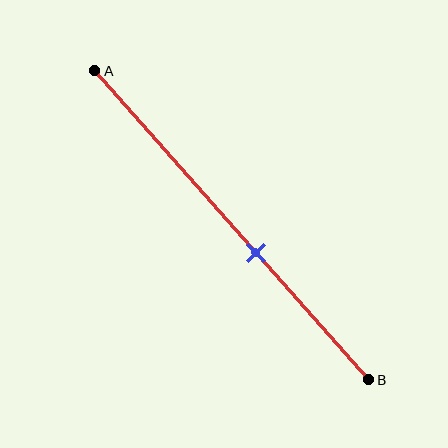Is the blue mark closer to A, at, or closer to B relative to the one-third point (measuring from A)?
The blue mark is closer to point B than the one-third point of segment AB.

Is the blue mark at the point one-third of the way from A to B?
No, the mark is at about 60% from A, not at the 33% one-third point.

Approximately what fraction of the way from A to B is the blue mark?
The blue mark is approximately 60% of the way from A to B.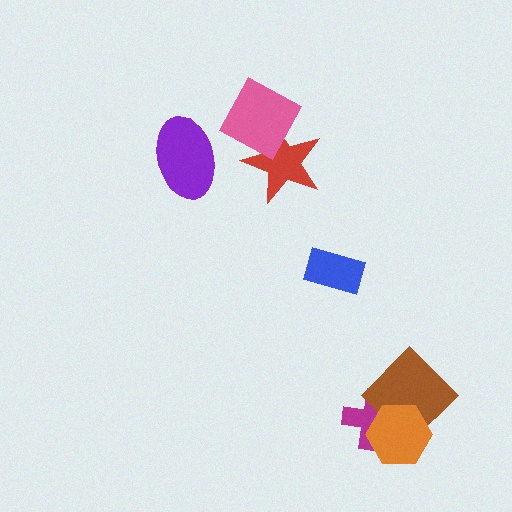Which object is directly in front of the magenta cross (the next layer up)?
The brown diamond is directly in front of the magenta cross.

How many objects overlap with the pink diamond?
1 object overlaps with the pink diamond.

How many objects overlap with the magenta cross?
2 objects overlap with the magenta cross.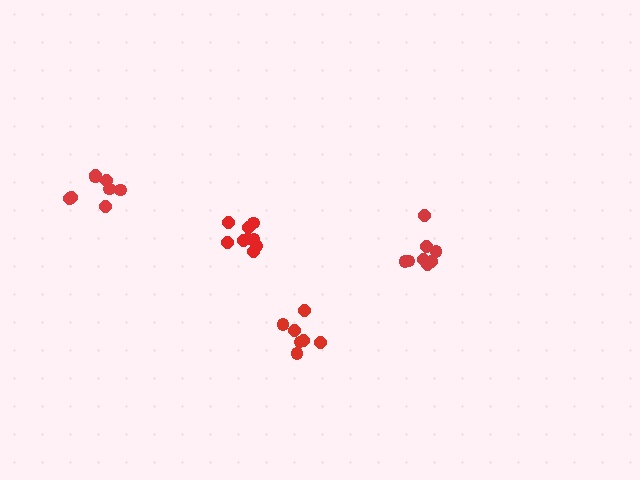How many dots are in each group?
Group 1: 7 dots, Group 2: 9 dots, Group 3: 8 dots, Group 4: 8 dots (32 total).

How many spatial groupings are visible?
There are 4 spatial groupings.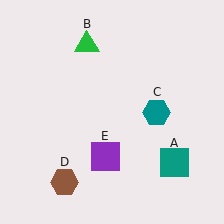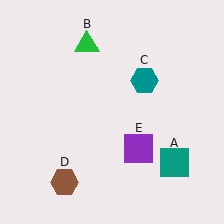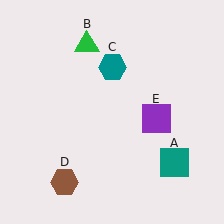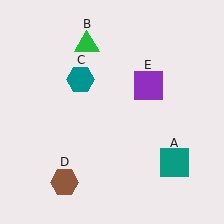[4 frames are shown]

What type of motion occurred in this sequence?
The teal hexagon (object C), purple square (object E) rotated counterclockwise around the center of the scene.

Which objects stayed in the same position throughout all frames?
Teal square (object A) and green triangle (object B) and brown hexagon (object D) remained stationary.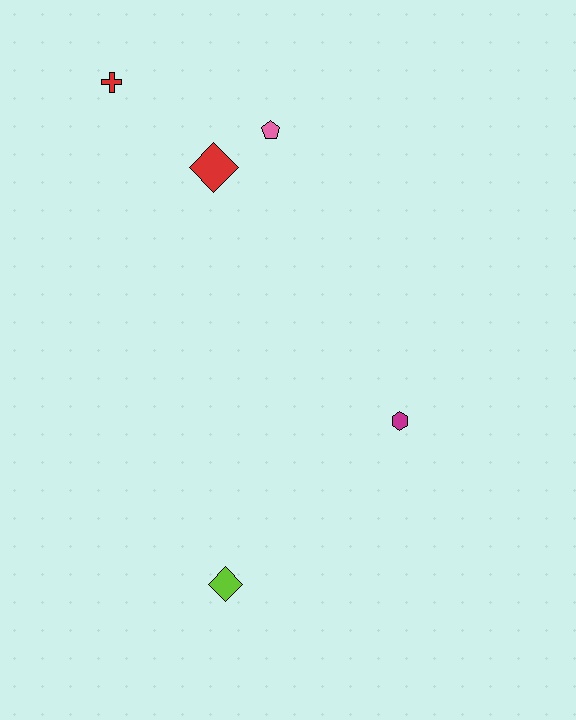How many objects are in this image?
There are 5 objects.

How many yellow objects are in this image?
There are no yellow objects.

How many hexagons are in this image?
There is 1 hexagon.